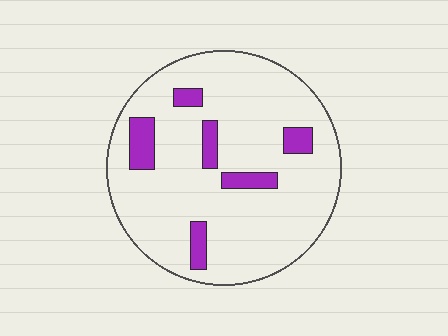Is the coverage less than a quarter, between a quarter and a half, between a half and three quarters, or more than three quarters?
Less than a quarter.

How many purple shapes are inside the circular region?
6.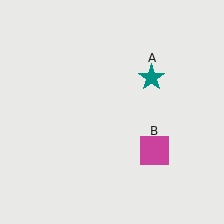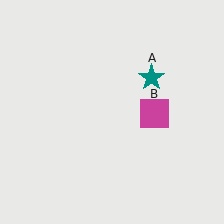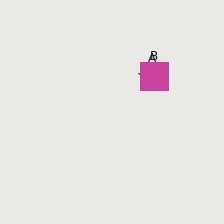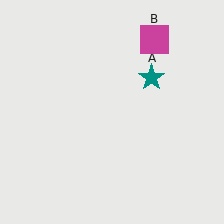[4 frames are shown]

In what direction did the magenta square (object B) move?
The magenta square (object B) moved up.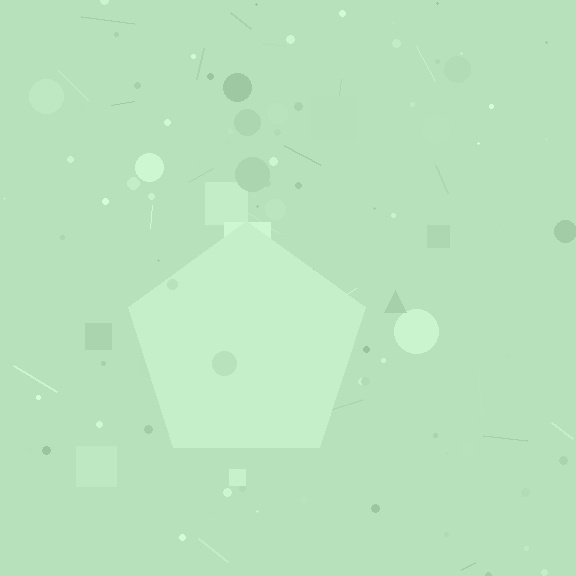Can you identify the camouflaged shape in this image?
The camouflaged shape is a pentagon.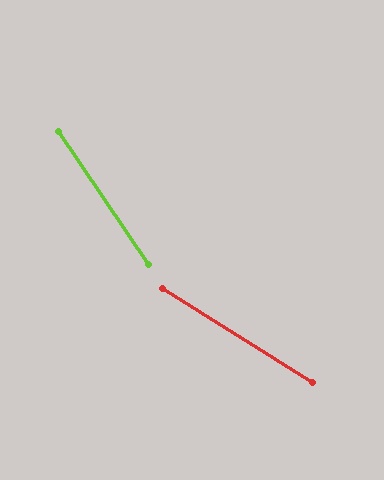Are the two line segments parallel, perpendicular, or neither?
Neither parallel nor perpendicular — they differ by about 24°.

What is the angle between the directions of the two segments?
Approximately 24 degrees.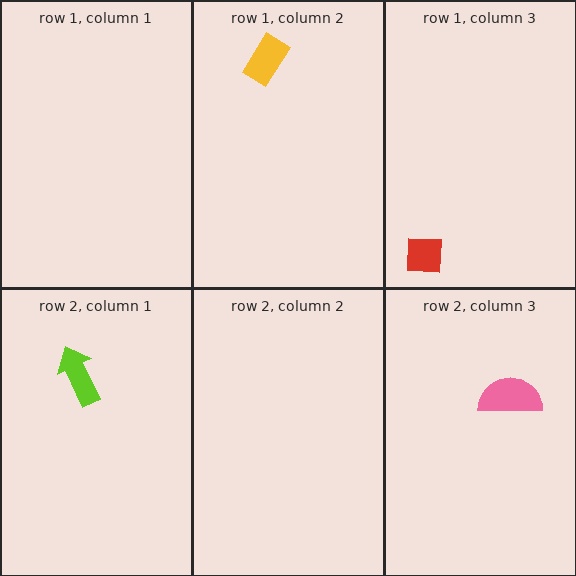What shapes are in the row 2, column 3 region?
The pink semicircle.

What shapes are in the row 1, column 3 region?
The red square.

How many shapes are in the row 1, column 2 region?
1.